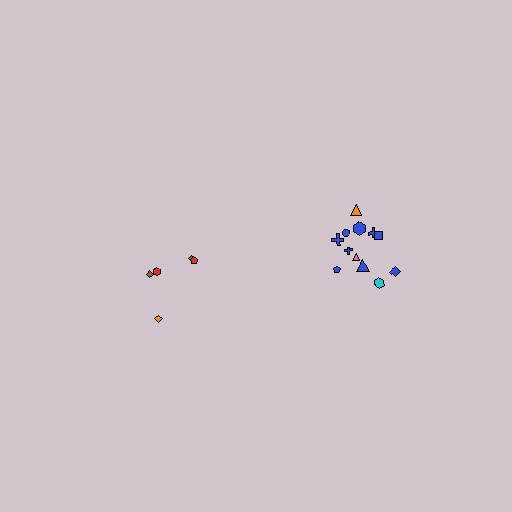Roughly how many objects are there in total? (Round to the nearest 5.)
Roughly 15 objects in total.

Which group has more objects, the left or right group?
The right group.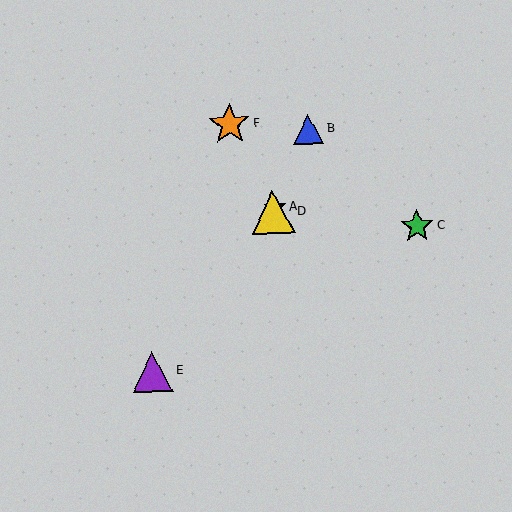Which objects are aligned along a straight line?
Objects A, B, D are aligned along a straight line.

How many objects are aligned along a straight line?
3 objects (A, B, D) are aligned along a straight line.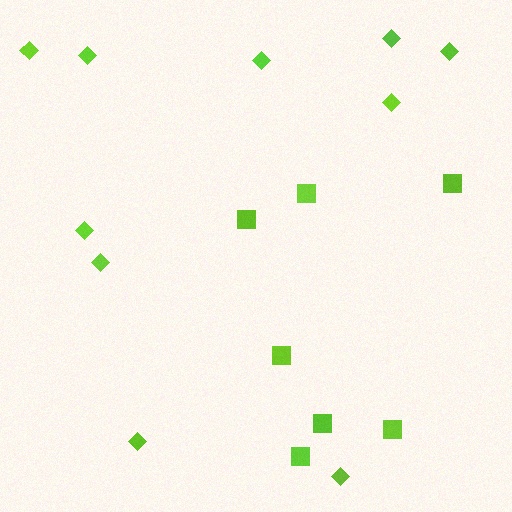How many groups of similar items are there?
There are 2 groups: one group of diamonds (10) and one group of squares (7).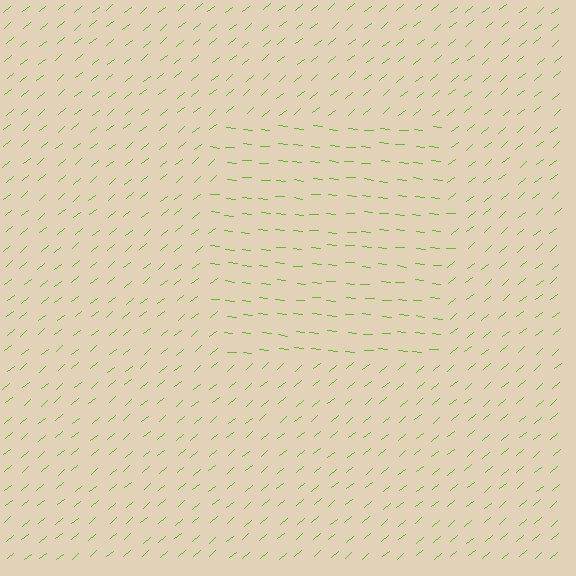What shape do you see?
I see a rectangle.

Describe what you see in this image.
The image is filled with small lime line segments. A rectangle region in the image has lines oriented differently from the surrounding lines, creating a visible texture boundary.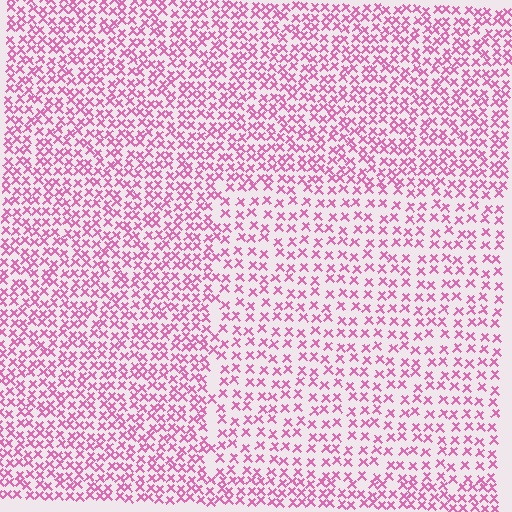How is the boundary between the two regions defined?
The boundary is defined by a change in element density (approximately 1.6x ratio). All elements are the same color, size, and shape.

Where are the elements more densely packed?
The elements are more densely packed outside the rectangle boundary.